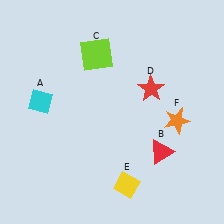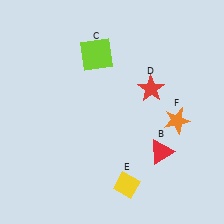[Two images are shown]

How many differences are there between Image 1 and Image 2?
There is 1 difference between the two images.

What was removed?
The cyan diamond (A) was removed in Image 2.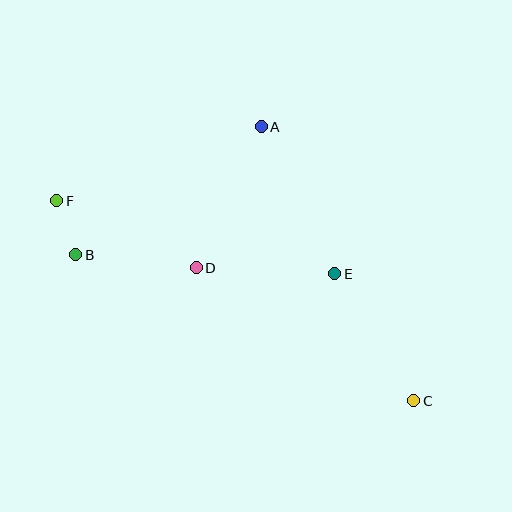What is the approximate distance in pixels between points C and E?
The distance between C and E is approximately 149 pixels.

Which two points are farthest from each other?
Points C and F are farthest from each other.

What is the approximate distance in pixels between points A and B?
The distance between A and B is approximately 226 pixels.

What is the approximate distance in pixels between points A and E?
The distance between A and E is approximately 165 pixels.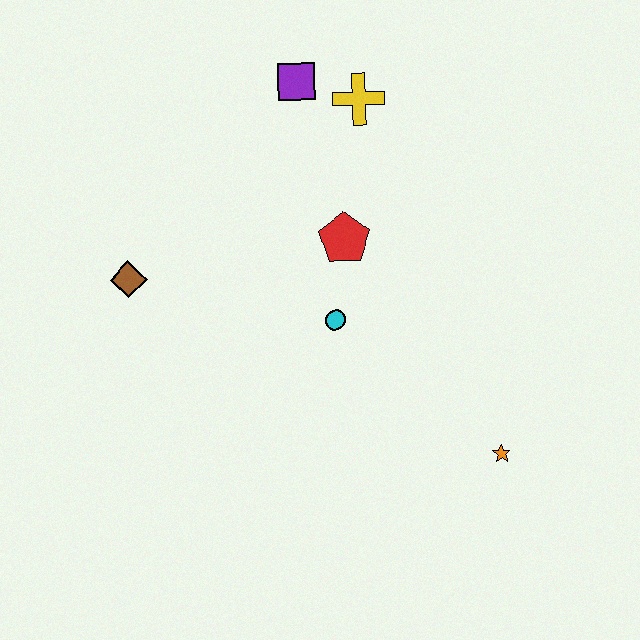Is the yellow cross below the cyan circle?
No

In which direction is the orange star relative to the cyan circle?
The orange star is to the right of the cyan circle.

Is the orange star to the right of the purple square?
Yes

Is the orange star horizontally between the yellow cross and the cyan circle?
No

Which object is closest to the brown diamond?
The cyan circle is closest to the brown diamond.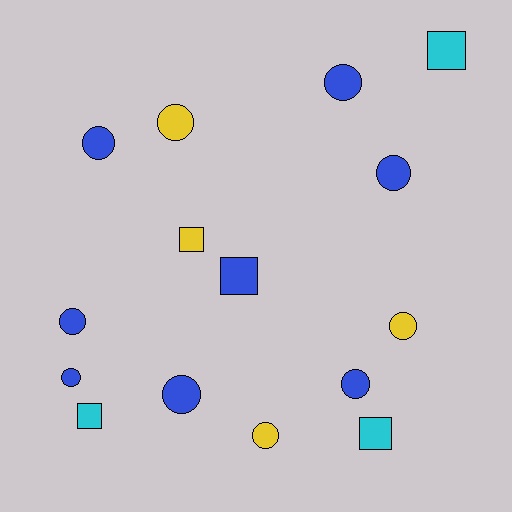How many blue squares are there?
There is 1 blue square.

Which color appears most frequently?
Blue, with 8 objects.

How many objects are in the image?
There are 15 objects.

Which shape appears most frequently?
Circle, with 10 objects.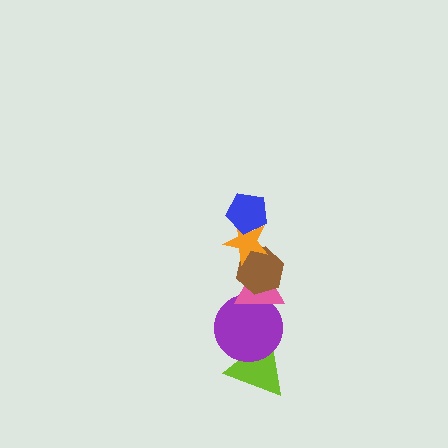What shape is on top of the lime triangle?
The purple circle is on top of the lime triangle.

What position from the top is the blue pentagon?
The blue pentagon is 1st from the top.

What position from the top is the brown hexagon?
The brown hexagon is 3rd from the top.